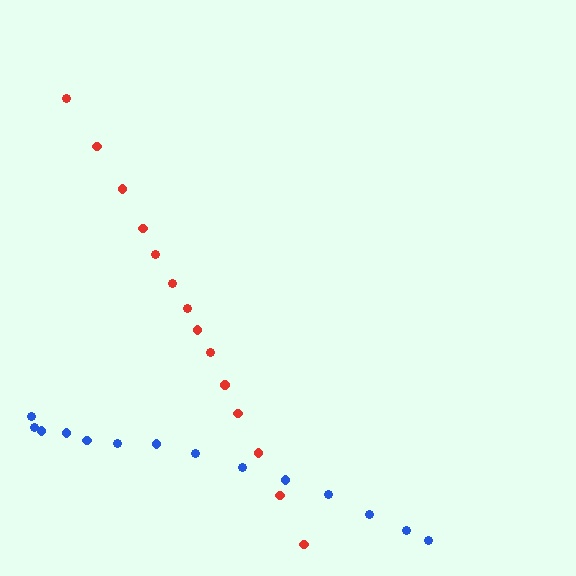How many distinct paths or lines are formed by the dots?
There are 2 distinct paths.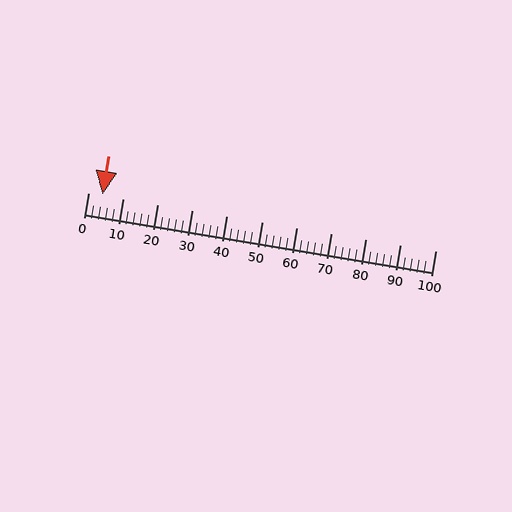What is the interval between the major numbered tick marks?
The major tick marks are spaced 10 units apart.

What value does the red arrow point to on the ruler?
The red arrow points to approximately 4.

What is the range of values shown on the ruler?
The ruler shows values from 0 to 100.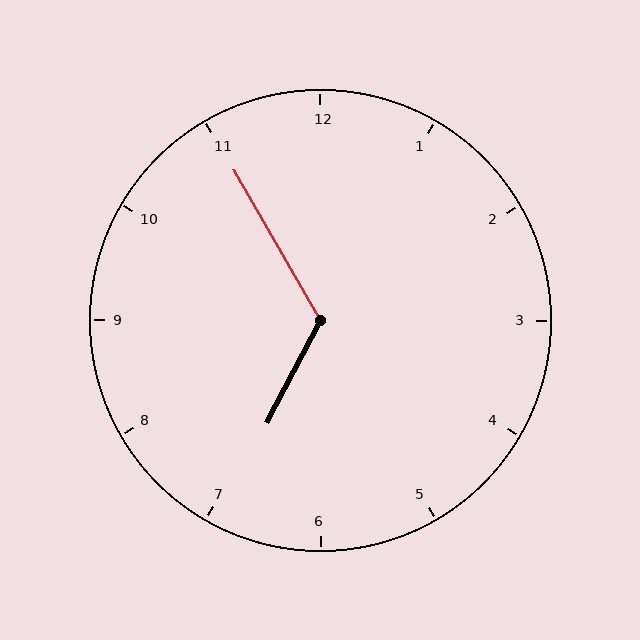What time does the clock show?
6:55.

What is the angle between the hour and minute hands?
Approximately 122 degrees.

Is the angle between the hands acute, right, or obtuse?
It is obtuse.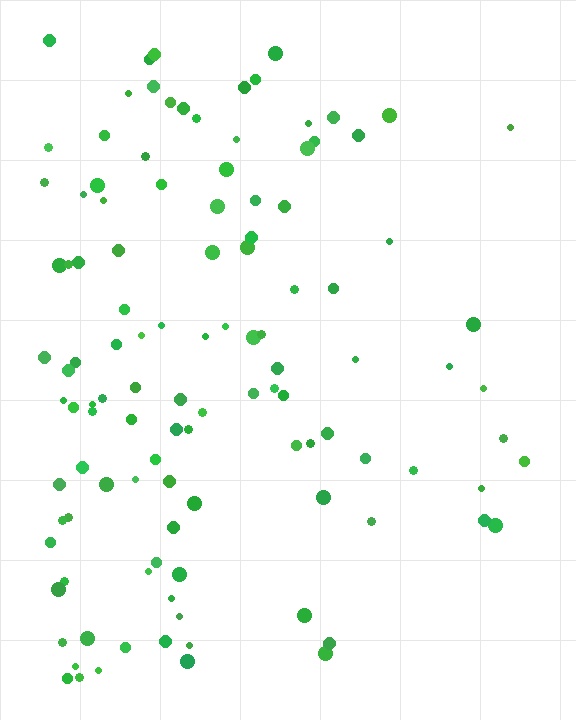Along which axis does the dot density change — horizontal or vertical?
Horizontal.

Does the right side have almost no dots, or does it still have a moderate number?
Still a moderate number, just noticeably fewer than the left.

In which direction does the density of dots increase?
From right to left, with the left side densest.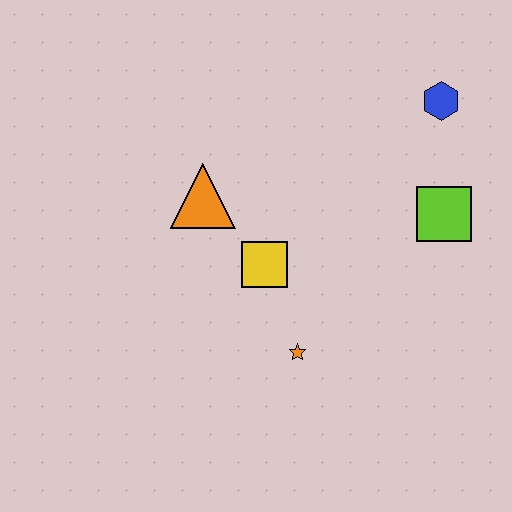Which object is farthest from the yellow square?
The blue hexagon is farthest from the yellow square.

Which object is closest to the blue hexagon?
The lime square is closest to the blue hexagon.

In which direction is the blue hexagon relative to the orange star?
The blue hexagon is above the orange star.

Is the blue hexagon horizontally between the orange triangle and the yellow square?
No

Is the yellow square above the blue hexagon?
No